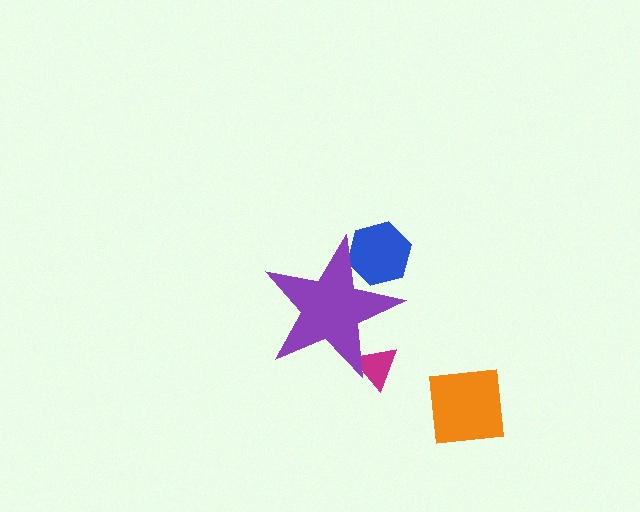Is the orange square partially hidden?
No, the orange square is fully visible.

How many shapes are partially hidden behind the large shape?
2 shapes are partially hidden.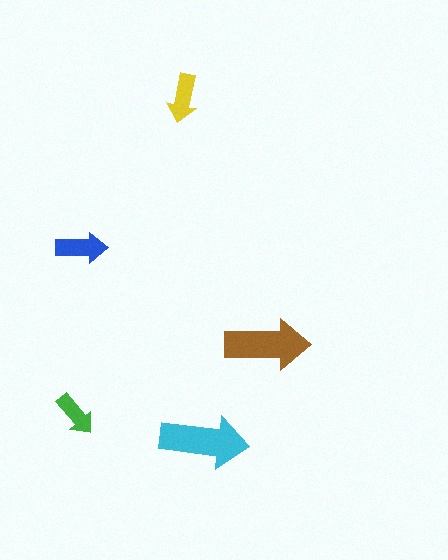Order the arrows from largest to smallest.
the cyan one, the brown one, the blue one, the yellow one, the green one.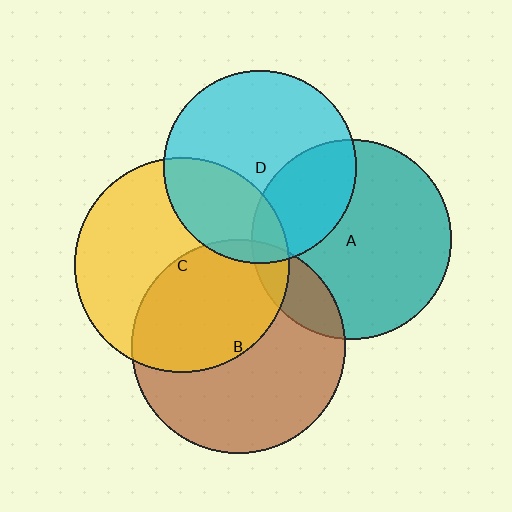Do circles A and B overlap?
Yes.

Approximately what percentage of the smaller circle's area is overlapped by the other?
Approximately 15%.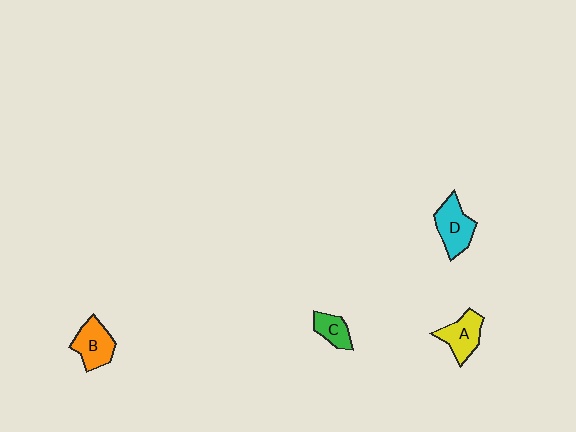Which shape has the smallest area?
Shape C (green).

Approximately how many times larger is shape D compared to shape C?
Approximately 1.6 times.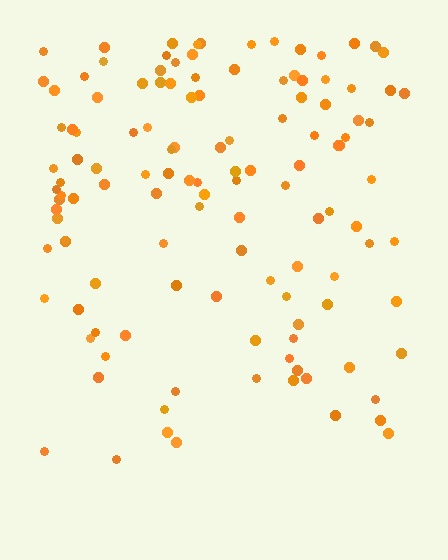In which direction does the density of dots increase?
From bottom to top, with the top side densest.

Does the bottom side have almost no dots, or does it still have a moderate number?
Still a moderate number, just noticeably fewer than the top.